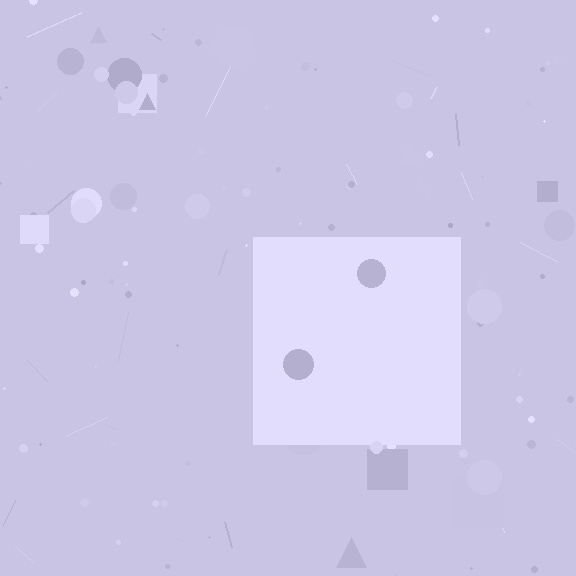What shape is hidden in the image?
A square is hidden in the image.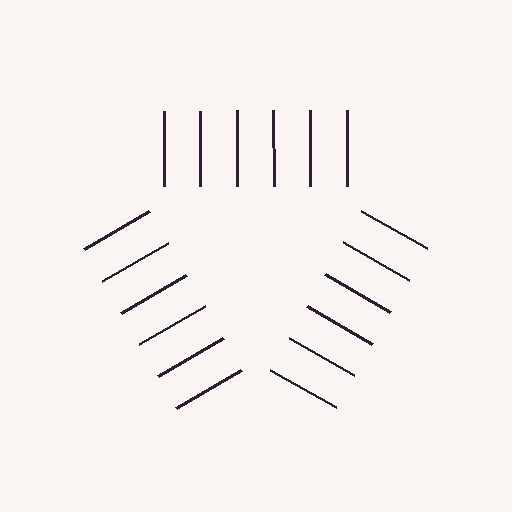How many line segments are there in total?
18 — 6 along each of the 3 edges.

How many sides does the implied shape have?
3 sides — the line-ends trace a triangle.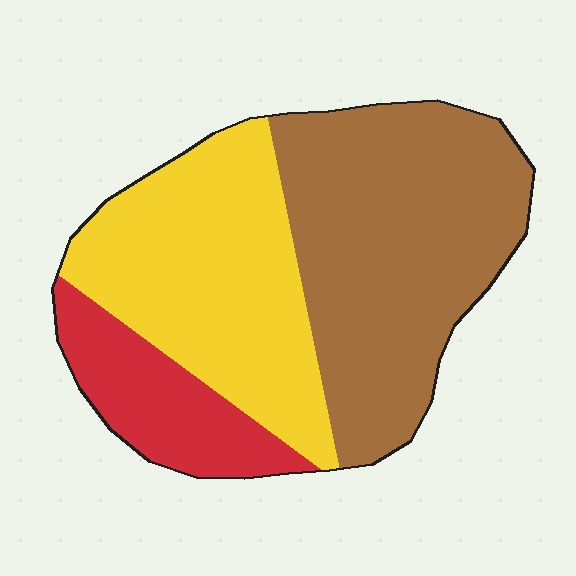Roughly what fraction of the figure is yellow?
Yellow takes up about three eighths (3/8) of the figure.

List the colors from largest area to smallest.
From largest to smallest: brown, yellow, red.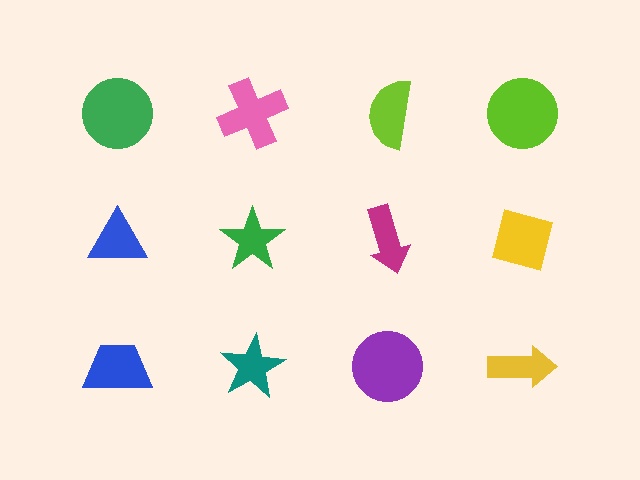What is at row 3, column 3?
A purple circle.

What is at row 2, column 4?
A yellow square.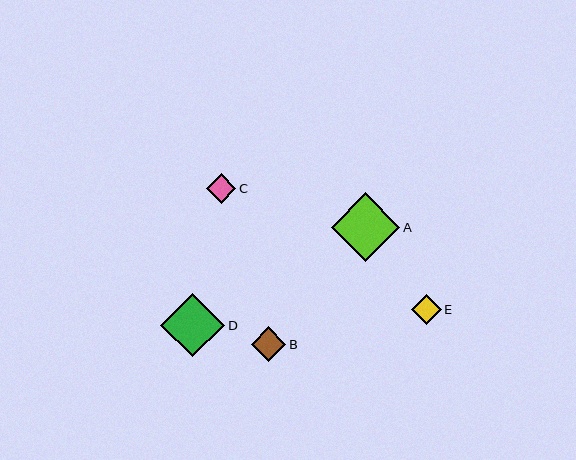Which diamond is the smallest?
Diamond C is the smallest with a size of approximately 30 pixels.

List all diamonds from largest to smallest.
From largest to smallest: A, D, B, E, C.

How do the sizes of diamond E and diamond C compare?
Diamond E and diamond C are approximately the same size.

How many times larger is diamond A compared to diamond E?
Diamond A is approximately 2.3 times the size of diamond E.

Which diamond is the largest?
Diamond A is the largest with a size of approximately 69 pixels.